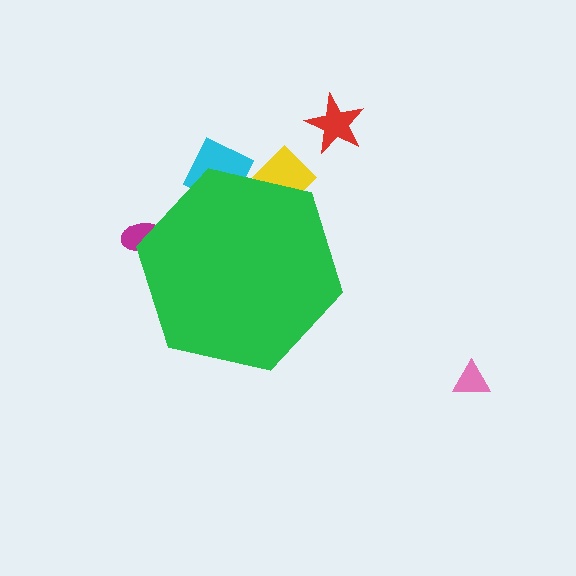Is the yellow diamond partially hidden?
Yes, the yellow diamond is partially hidden behind the green hexagon.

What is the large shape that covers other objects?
A green hexagon.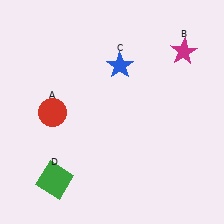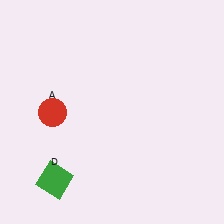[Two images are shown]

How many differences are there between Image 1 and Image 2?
There are 2 differences between the two images.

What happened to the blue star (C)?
The blue star (C) was removed in Image 2. It was in the top-right area of Image 1.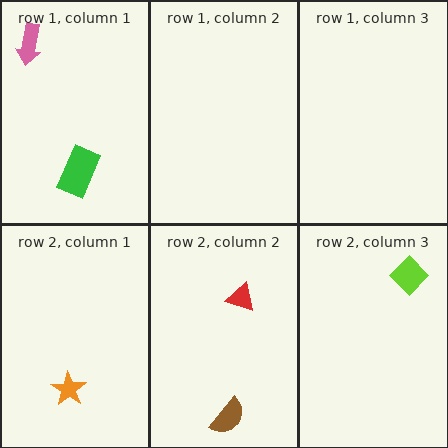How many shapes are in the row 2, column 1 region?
1.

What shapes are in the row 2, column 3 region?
The lime diamond.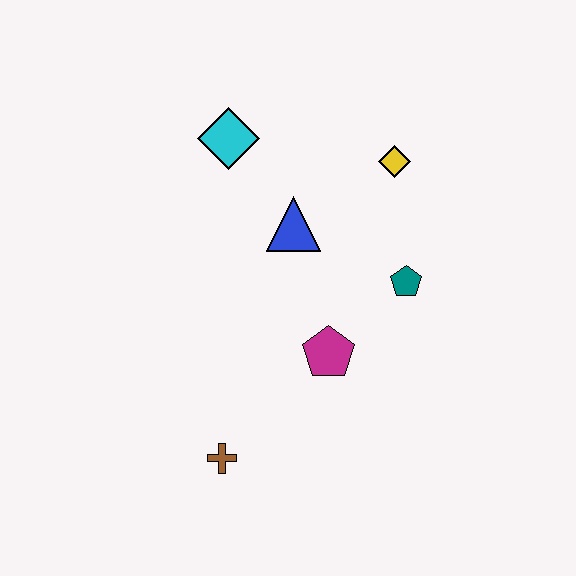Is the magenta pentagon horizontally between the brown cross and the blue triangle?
No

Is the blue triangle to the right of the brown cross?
Yes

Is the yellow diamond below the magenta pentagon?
No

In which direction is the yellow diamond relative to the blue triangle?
The yellow diamond is to the right of the blue triangle.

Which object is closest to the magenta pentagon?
The teal pentagon is closest to the magenta pentagon.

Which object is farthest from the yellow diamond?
The brown cross is farthest from the yellow diamond.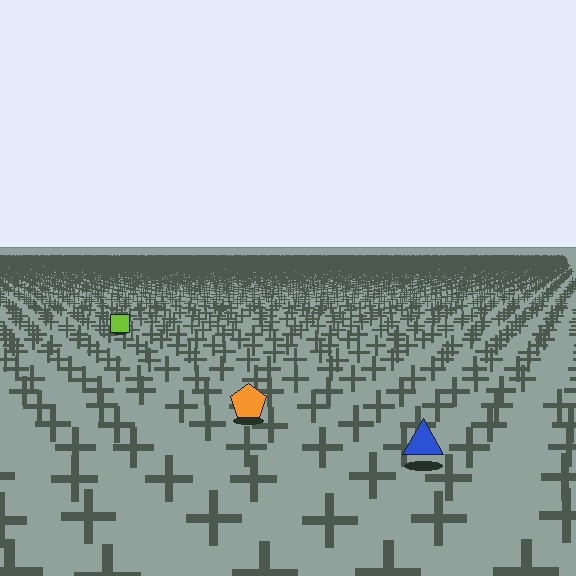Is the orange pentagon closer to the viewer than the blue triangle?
No. The blue triangle is closer — you can tell from the texture gradient: the ground texture is coarser near it.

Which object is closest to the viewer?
The blue triangle is closest. The texture marks near it are larger and more spread out.